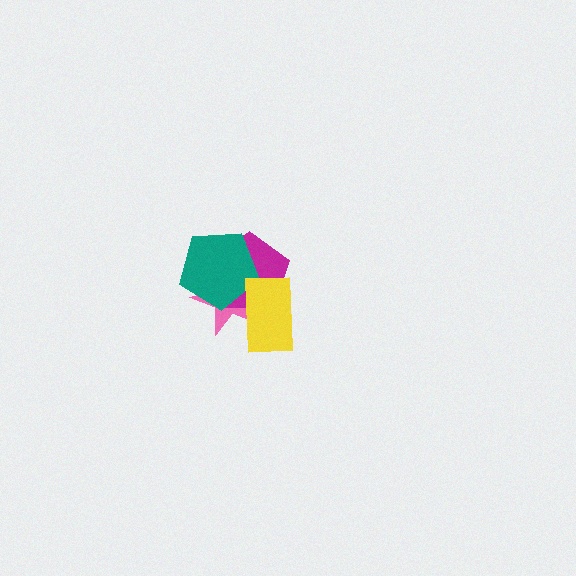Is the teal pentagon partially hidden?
Yes, it is partially covered by another shape.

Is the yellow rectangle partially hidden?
No, no other shape covers it.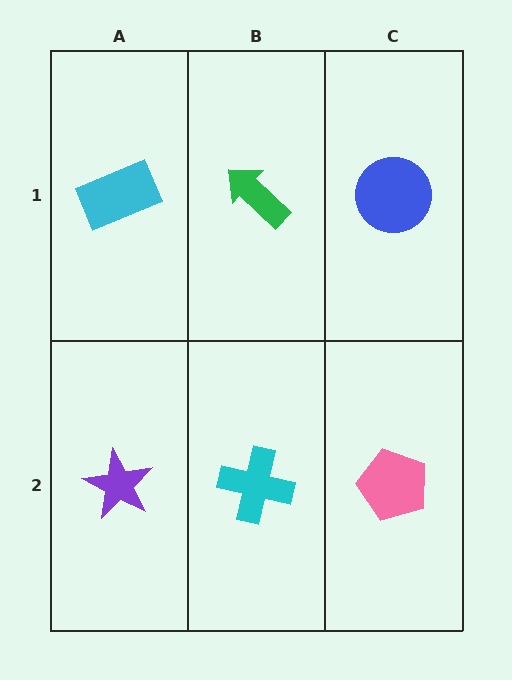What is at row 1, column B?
A green arrow.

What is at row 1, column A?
A cyan rectangle.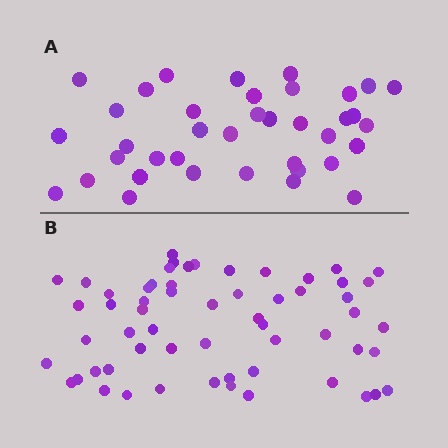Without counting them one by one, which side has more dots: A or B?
Region B (the bottom region) has more dots.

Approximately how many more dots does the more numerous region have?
Region B has approximately 20 more dots than region A.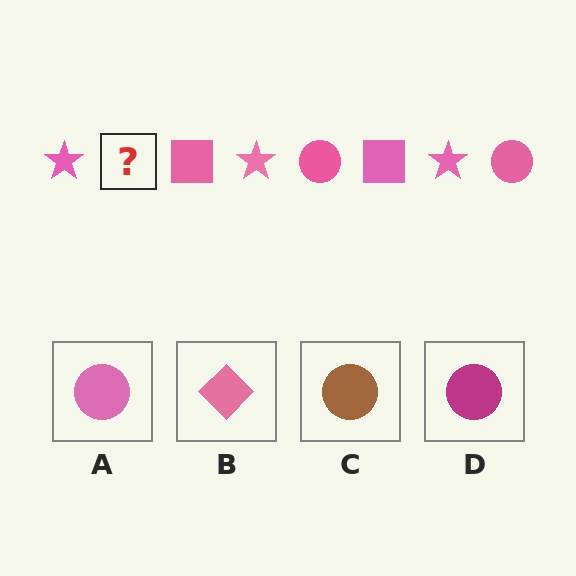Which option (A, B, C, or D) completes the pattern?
A.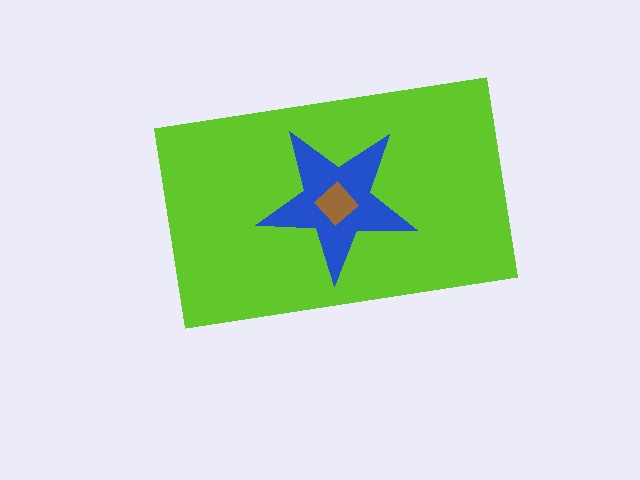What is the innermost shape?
The brown diamond.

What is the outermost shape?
The lime rectangle.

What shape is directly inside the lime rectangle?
The blue star.